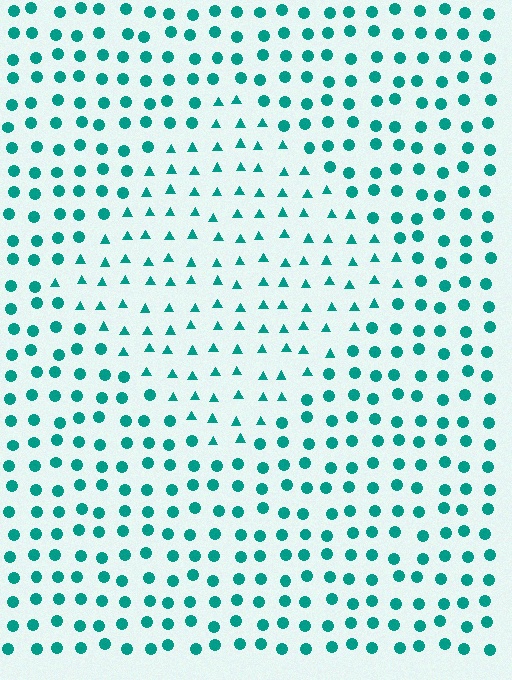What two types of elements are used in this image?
The image uses triangles inside the diamond region and circles outside it.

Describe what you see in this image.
The image is filled with small teal elements arranged in a uniform grid. A diamond-shaped region contains triangles, while the surrounding area contains circles. The boundary is defined purely by the change in element shape.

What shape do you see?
I see a diamond.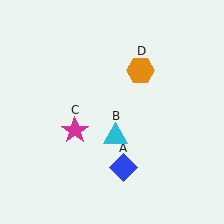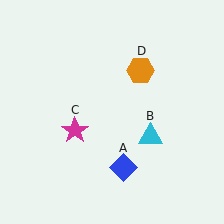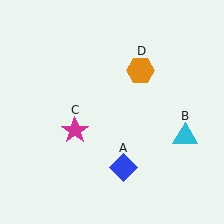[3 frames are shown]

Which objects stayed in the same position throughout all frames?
Blue diamond (object A) and magenta star (object C) and orange hexagon (object D) remained stationary.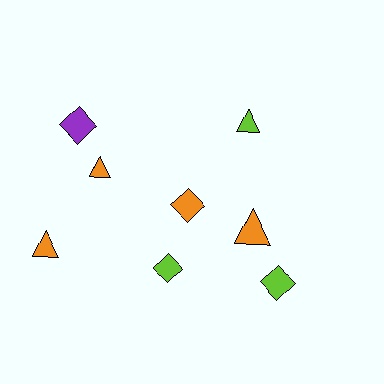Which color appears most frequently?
Orange, with 4 objects.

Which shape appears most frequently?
Triangle, with 4 objects.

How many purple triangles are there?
There are no purple triangles.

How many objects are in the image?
There are 8 objects.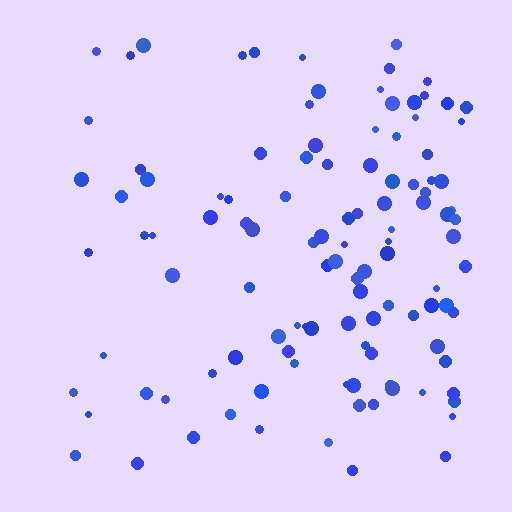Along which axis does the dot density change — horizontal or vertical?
Horizontal.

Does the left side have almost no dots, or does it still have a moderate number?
Still a moderate number, just noticeably fewer than the right.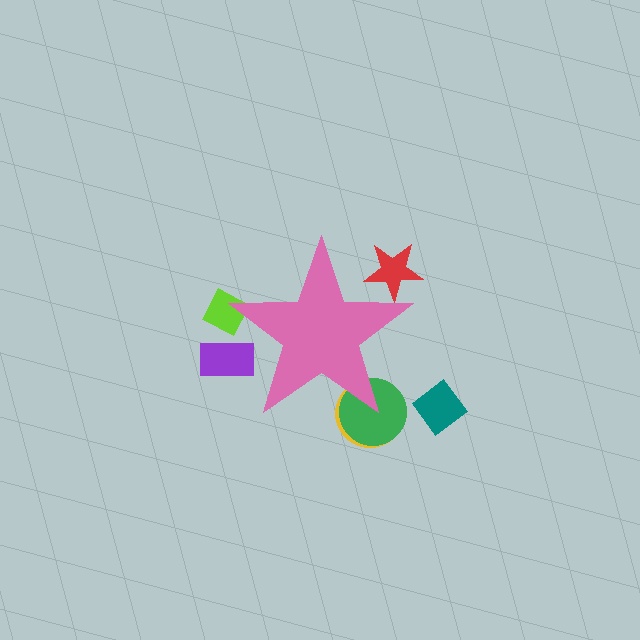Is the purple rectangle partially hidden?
Yes, the purple rectangle is partially hidden behind the pink star.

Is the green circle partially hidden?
Yes, the green circle is partially hidden behind the pink star.